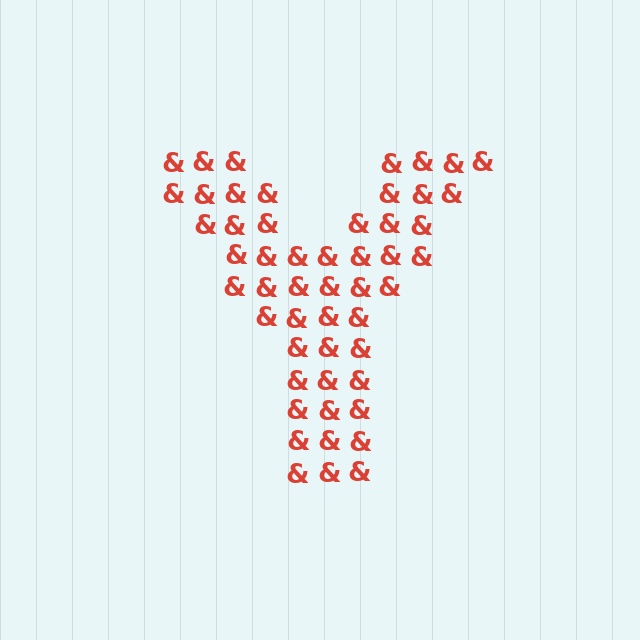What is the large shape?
The large shape is the letter Y.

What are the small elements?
The small elements are ampersands.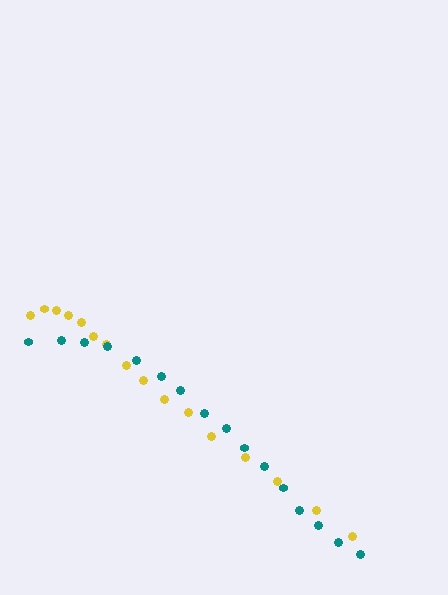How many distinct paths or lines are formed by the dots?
There are 2 distinct paths.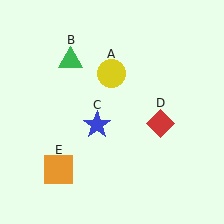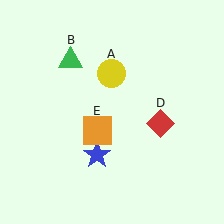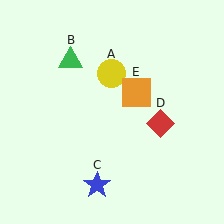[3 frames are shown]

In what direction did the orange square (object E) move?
The orange square (object E) moved up and to the right.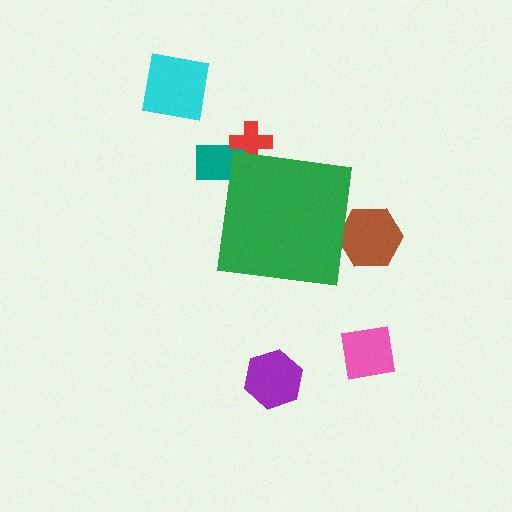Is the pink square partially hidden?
No, the pink square is fully visible.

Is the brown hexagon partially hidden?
Yes, the brown hexagon is partially hidden behind the green square.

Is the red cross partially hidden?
Yes, the red cross is partially hidden behind the green square.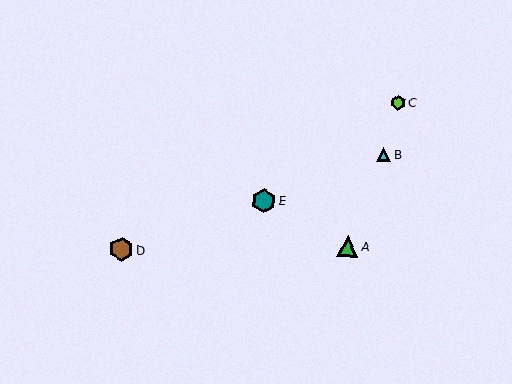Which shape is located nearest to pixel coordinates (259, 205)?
The teal hexagon (labeled E) at (264, 201) is nearest to that location.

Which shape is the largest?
The brown hexagon (labeled D) is the largest.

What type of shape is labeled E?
Shape E is a teal hexagon.